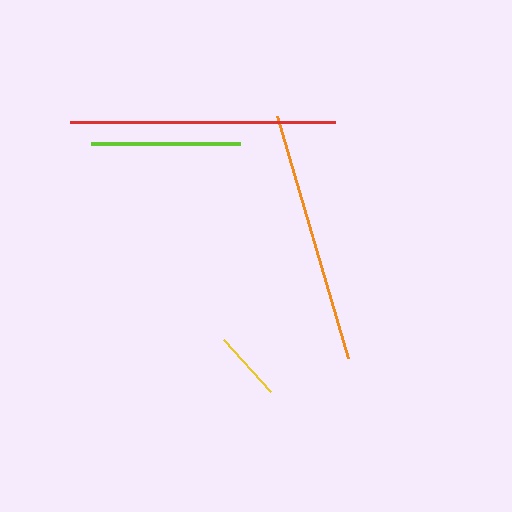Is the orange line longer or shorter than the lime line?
The orange line is longer than the lime line.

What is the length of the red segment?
The red segment is approximately 264 pixels long.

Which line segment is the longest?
The red line is the longest at approximately 264 pixels.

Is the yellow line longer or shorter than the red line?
The red line is longer than the yellow line.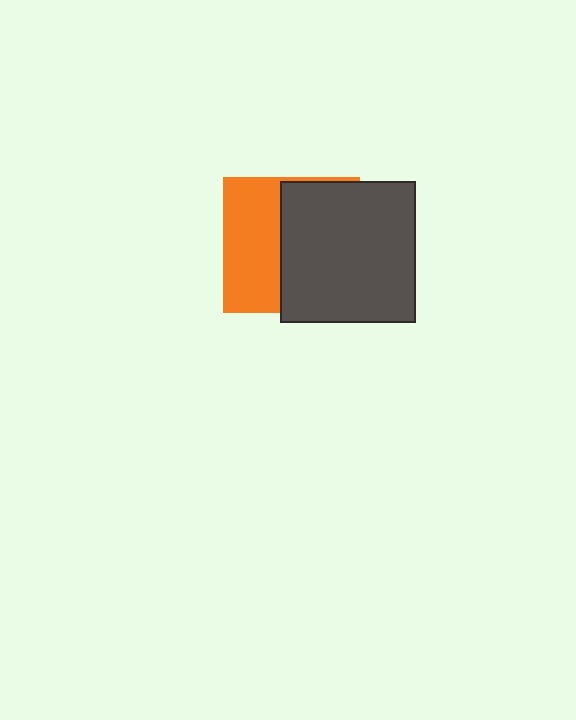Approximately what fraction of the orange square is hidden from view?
Roughly 57% of the orange square is hidden behind the dark gray rectangle.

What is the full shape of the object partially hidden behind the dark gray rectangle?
The partially hidden object is an orange square.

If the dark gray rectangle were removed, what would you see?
You would see the complete orange square.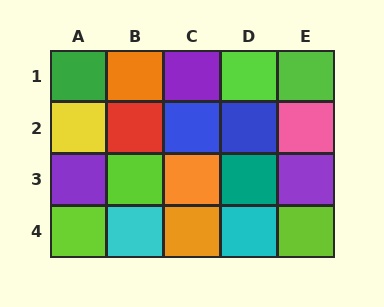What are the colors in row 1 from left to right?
Green, orange, purple, lime, lime.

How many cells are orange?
3 cells are orange.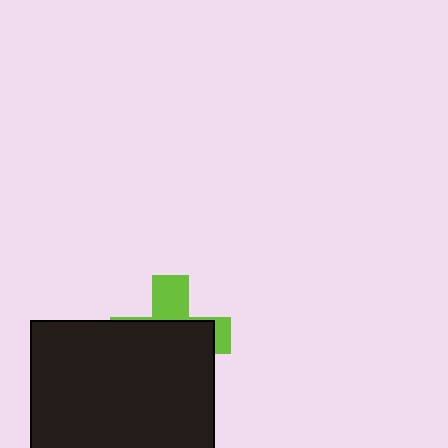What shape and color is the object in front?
The object in front is a black rectangle.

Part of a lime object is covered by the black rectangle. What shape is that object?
It is a cross.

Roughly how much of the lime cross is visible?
A small part of it is visible (roughly 31%).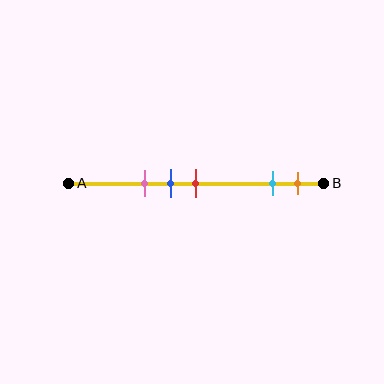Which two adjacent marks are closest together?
The blue and red marks are the closest adjacent pair.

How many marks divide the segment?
There are 5 marks dividing the segment.